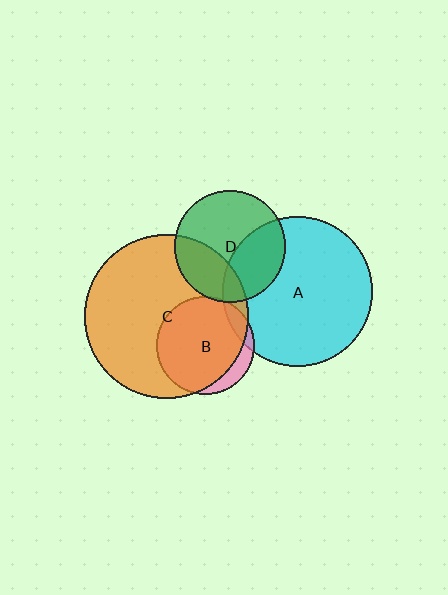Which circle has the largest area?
Circle C (orange).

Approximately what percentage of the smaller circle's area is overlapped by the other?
Approximately 10%.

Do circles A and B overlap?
Yes.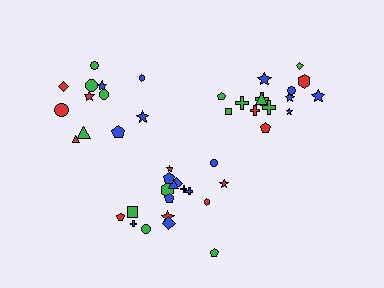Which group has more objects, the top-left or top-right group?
The top-right group.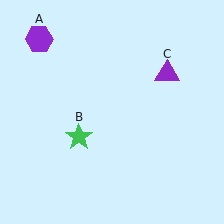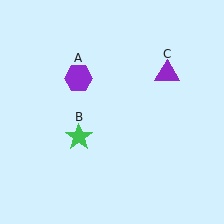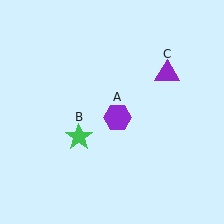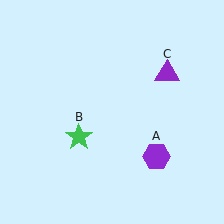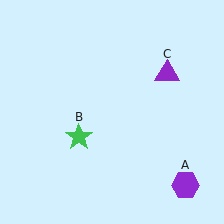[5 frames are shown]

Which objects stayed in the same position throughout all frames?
Green star (object B) and purple triangle (object C) remained stationary.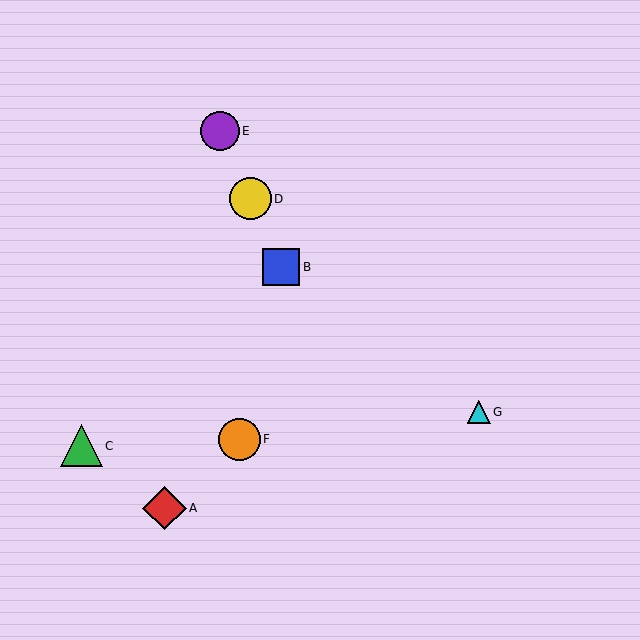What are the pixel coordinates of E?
Object E is at (220, 131).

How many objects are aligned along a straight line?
3 objects (B, D, E) are aligned along a straight line.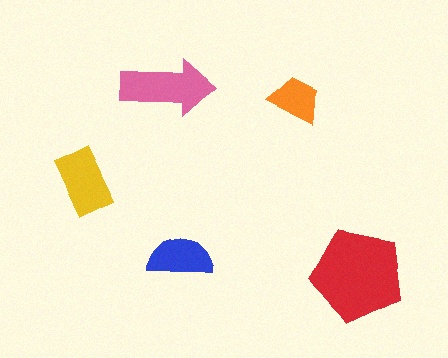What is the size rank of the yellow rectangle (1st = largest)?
3rd.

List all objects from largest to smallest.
The red pentagon, the pink arrow, the yellow rectangle, the blue semicircle, the orange trapezoid.